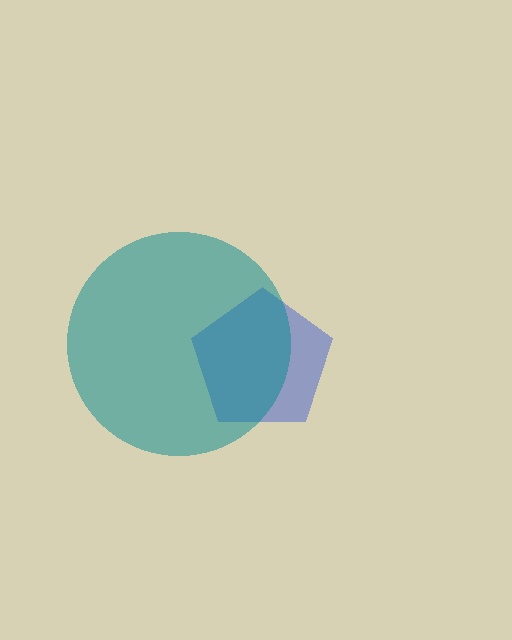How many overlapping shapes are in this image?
There are 2 overlapping shapes in the image.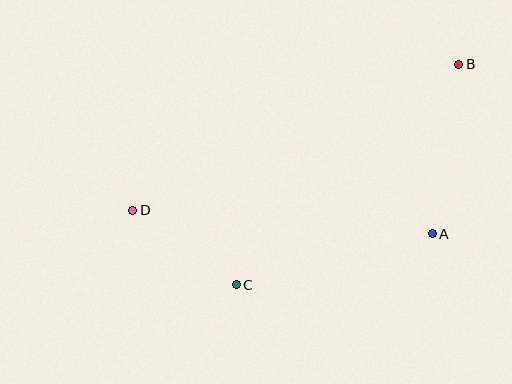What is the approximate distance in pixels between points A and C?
The distance between A and C is approximately 203 pixels.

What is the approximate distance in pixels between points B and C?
The distance between B and C is approximately 313 pixels.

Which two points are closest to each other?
Points C and D are closest to each other.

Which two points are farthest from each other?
Points B and D are farthest from each other.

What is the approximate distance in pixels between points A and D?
The distance between A and D is approximately 300 pixels.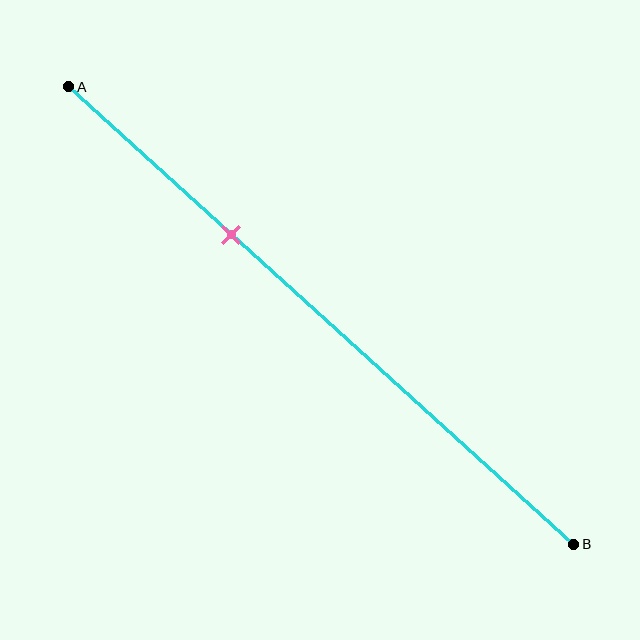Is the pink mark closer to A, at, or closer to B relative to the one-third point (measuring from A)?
The pink mark is approximately at the one-third point of segment AB.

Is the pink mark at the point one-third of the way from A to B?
Yes, the mark is approximately at the one-third point.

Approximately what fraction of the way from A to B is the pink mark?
The pink mark is approximately 30% of the way from A to B.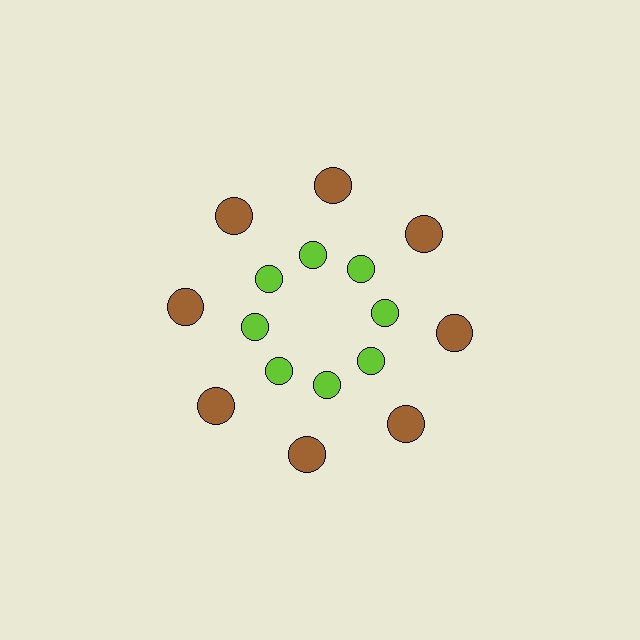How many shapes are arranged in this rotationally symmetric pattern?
There are 16 shapes, arranged in 8 groups of 2.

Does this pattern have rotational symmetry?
Yes, this pattern has 8-fold rotational symmetry. It looks the same after rotating 45 degrees around the center.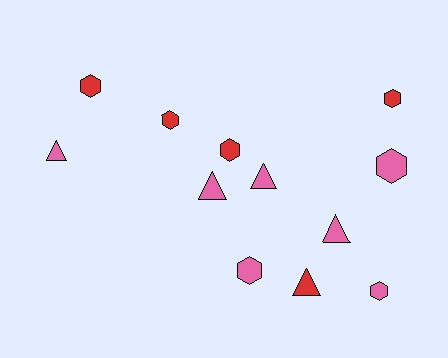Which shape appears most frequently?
Hexagon, with 7 objects.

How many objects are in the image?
There are 12 objects.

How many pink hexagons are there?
There are 3 pink hexagons.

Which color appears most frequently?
Pink, with 7 objects.